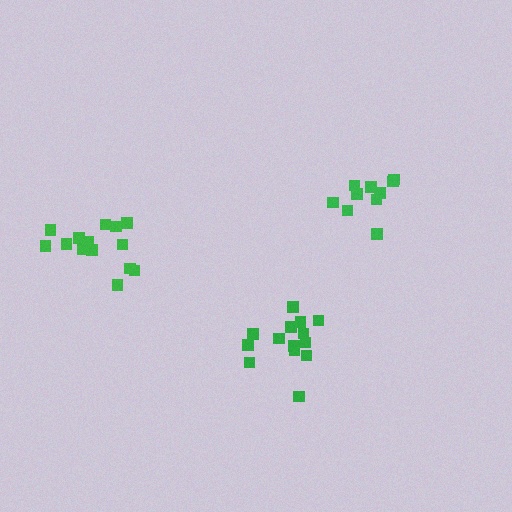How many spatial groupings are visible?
There are 3 spatial groupings.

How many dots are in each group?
Group 1: 14 dots, Group 2: 10 dots, Group 3: 14 dots (38 total).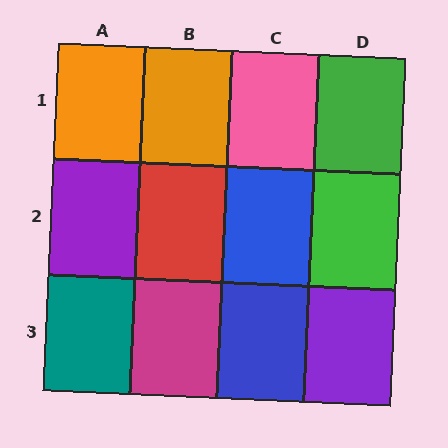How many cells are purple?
2 cells are purple.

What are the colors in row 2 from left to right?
Purple, red, blue, green.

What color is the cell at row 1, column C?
Pink.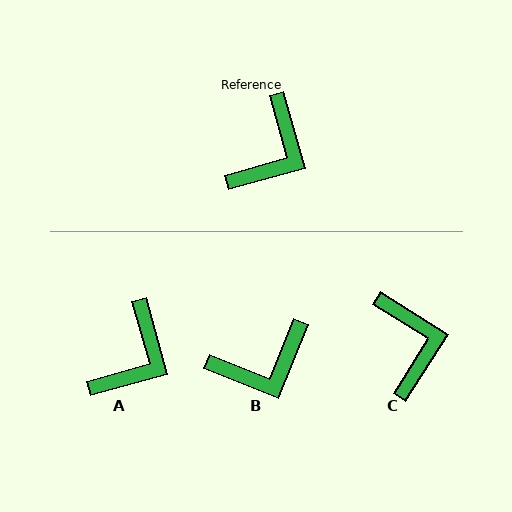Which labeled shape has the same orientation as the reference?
A.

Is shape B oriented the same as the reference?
No, it is off by about 37 degrees.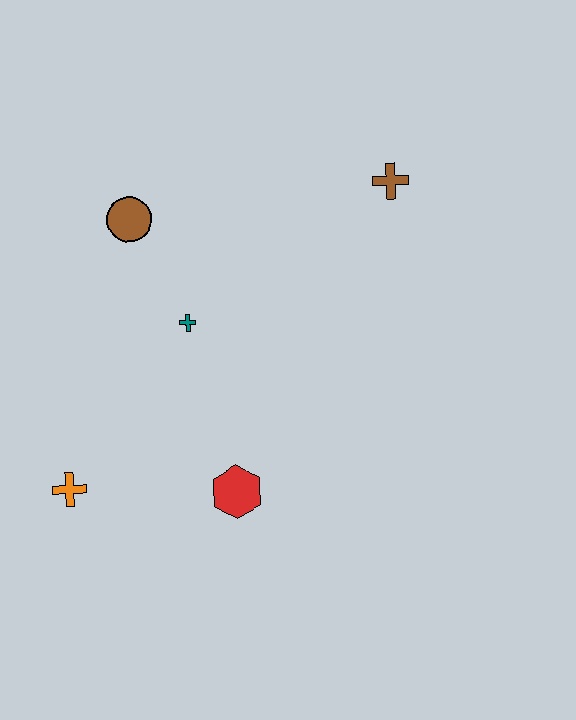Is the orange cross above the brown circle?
No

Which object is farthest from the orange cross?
The brown cross is farthest from the orange cross.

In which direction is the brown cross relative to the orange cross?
The brown cross is to the right of the orange cross.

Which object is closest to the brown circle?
The teal cross is closest to the brown circle.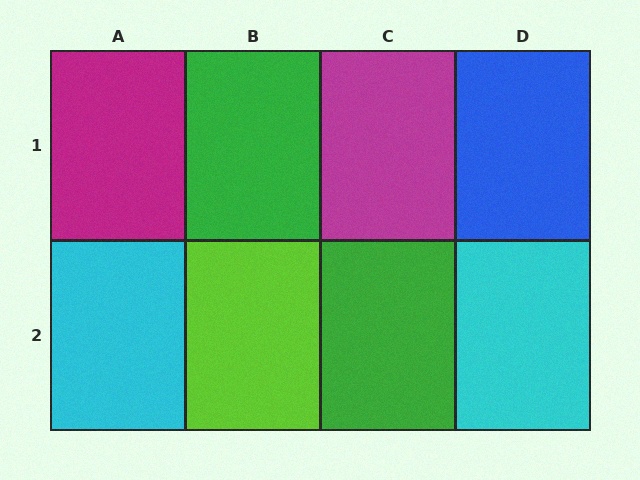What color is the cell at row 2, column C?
Green.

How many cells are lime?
1 cell is lime.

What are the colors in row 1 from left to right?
Magenta, green, magenta, blue.